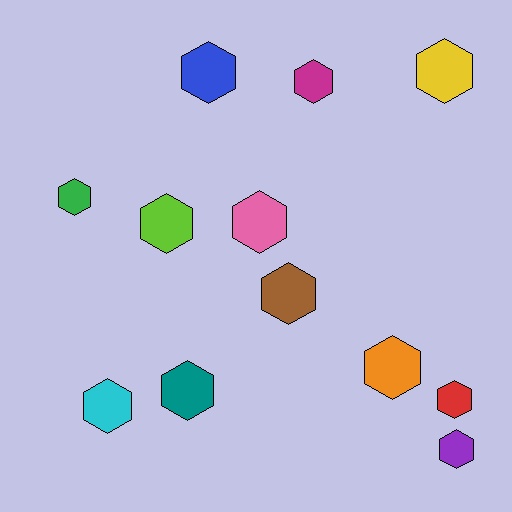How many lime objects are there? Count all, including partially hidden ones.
There is 1 lime object.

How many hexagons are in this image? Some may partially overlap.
There are 12 hexagons.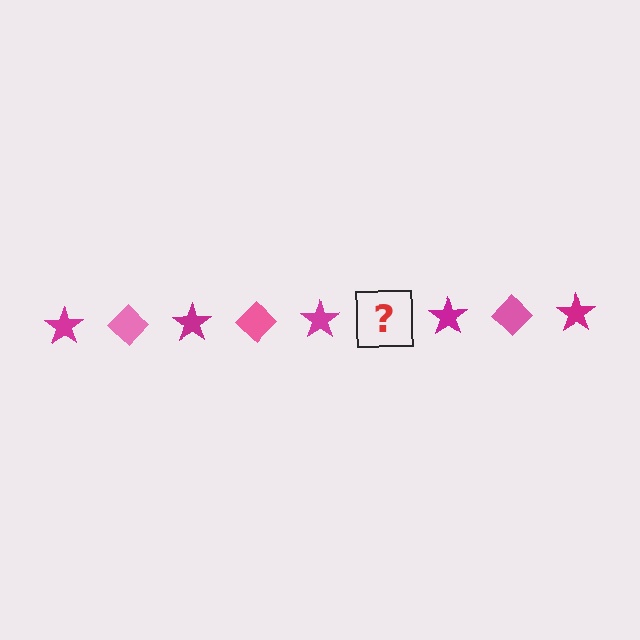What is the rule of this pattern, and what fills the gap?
The rule is that the pattern alternates between magenta star and pink diamond. The gap should be filled with a pink diamond.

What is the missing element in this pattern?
The missing element is a pink diamond.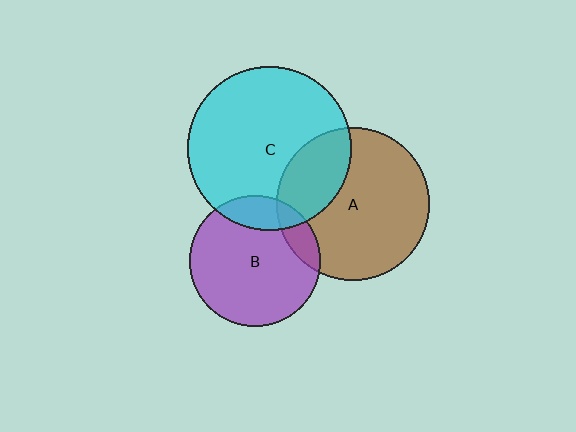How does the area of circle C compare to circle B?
Approximately 1.6 times.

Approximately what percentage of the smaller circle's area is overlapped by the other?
Approximately 10%.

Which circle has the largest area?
Circle C (cyan).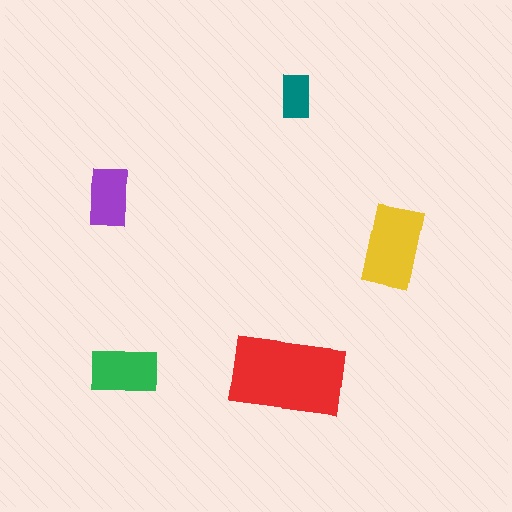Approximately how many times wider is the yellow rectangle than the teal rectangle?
About 2 times wider.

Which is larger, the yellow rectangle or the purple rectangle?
The yellow one.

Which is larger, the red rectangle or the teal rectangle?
The red one.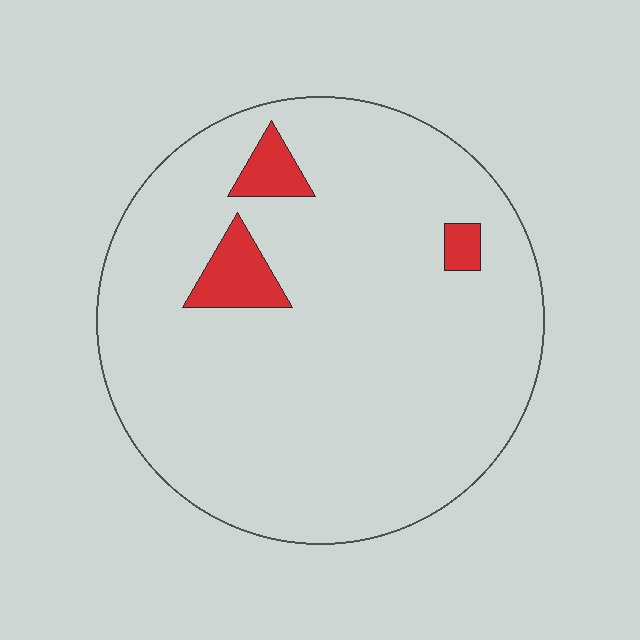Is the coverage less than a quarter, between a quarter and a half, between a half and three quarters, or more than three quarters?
Less than a quarter.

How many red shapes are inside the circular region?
3.